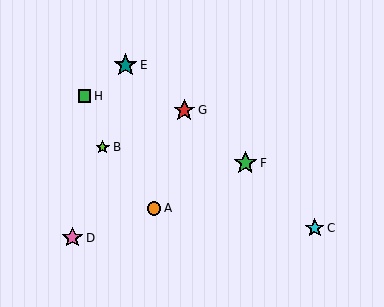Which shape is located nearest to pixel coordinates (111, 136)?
The lime star (labeled B) at (103, 147) is nearest to that location.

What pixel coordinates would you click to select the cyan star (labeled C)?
Click at (315, 228) to select the cyan star C.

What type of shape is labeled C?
Shape C is a cyan star.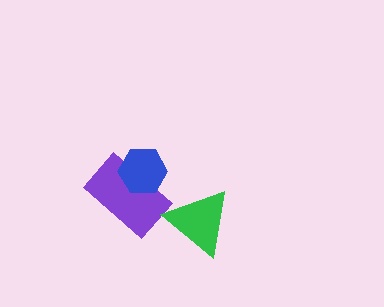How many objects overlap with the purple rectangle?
1 object overlaps with the purple rectangle.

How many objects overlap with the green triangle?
0 objects overlap with the green triangle.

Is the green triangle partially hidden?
No, no other shape covers it.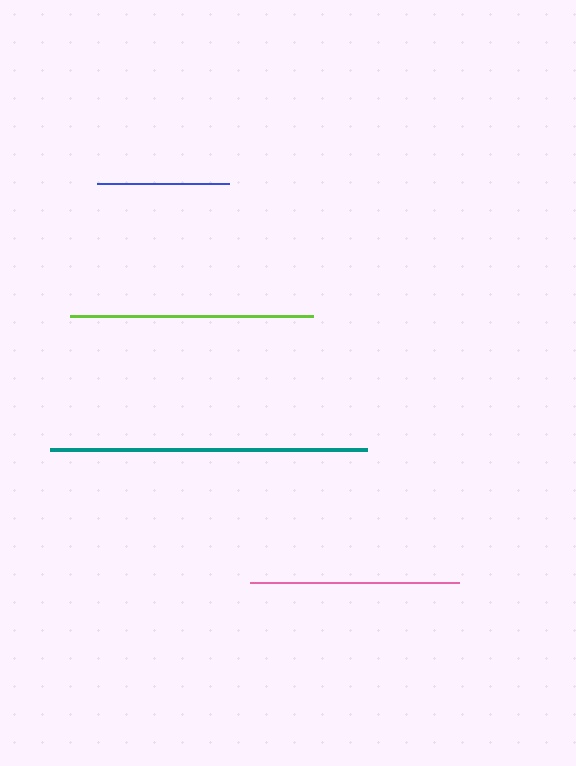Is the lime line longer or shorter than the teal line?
The teal line is longer than the lime line.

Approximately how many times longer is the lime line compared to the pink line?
The lime line is approximately 1.2 times the length of the pink line.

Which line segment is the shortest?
The blue line is the shortest at approximately 132 pixels.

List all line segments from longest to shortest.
From longest to shortest: teal, lime, pink, blue.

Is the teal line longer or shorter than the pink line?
The teal line is longer than the pink line.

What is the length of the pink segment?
The pink segment is approximately 209 pixels long.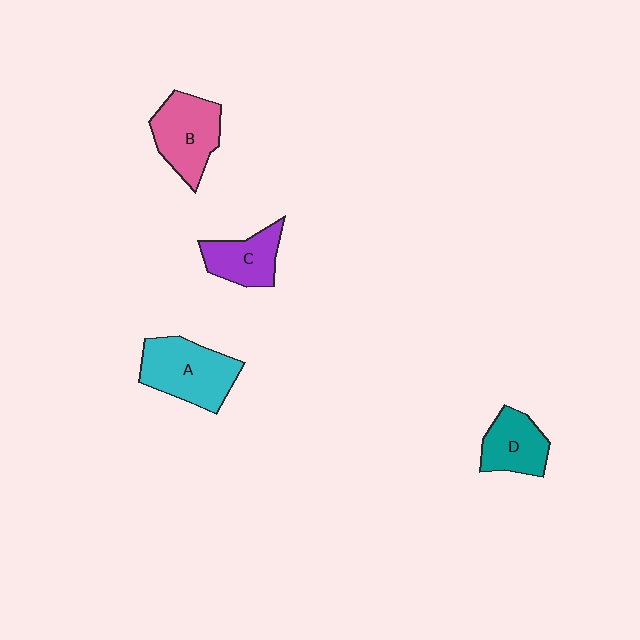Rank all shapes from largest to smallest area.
From largest to smallest: A (cyan), B (pink), D (teal), C (purple).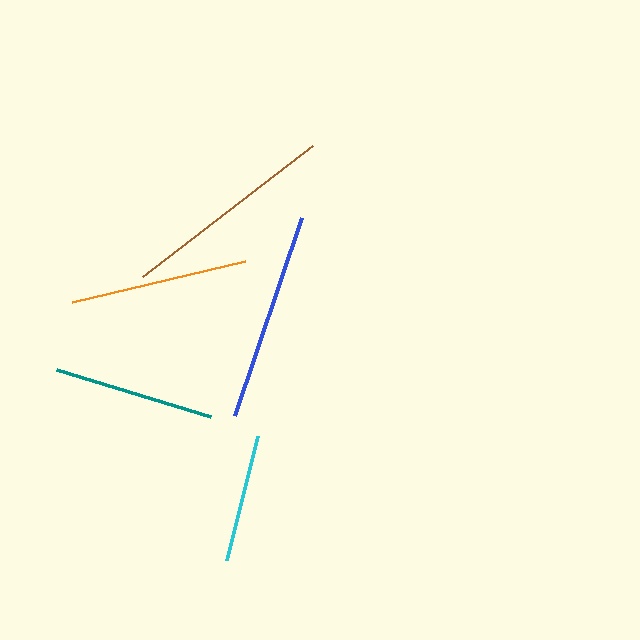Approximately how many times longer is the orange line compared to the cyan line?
The orange line is approximately 1.4 times the length of the cyan line.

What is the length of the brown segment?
The brown segment is approximately 214 pixels long.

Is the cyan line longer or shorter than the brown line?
The brown line is longer than the cyan line.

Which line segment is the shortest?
The cyan line is the shortest at approximately 127 pixels.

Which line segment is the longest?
The brown line is the longest at approximately 214 pixels.